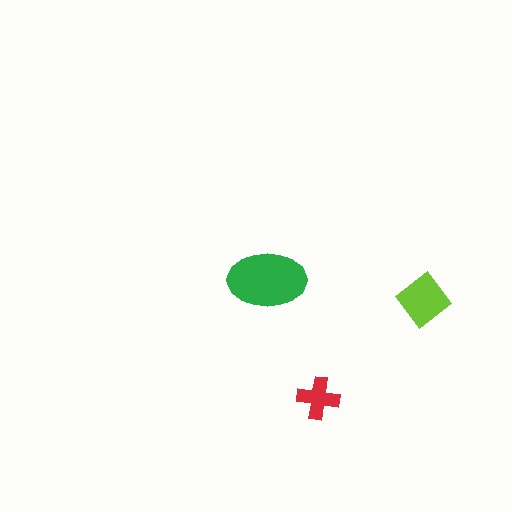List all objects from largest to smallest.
The green ellipse, the lime diamond, the red cross.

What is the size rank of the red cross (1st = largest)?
3rd.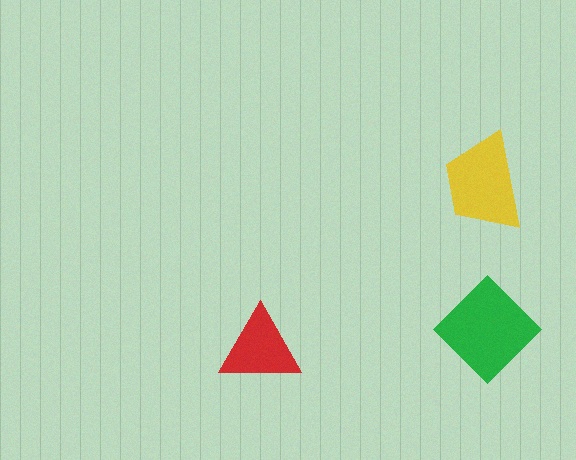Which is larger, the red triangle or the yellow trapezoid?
The yellow trapezoid.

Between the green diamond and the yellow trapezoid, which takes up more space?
The green diamond.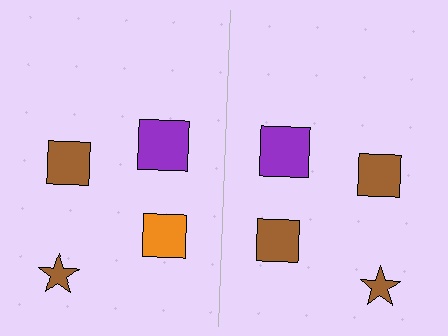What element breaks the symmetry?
The brown square on the right side breaks the symmetry — its mirror counterpart is orange.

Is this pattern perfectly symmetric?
No, the pattern is not perfectly symmetric. The brown square on the right side breaks the symmetry — its mirror counterpart is orange.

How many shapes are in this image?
There are 8 shapes in this image.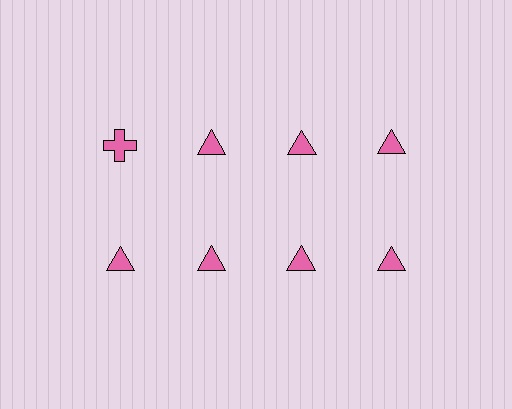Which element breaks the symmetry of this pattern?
The pink cross in the top row, leftmost column breaks the symmetry. All other shapes are pink triangles.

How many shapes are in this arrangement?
There are 8 shapes arranged in a grid pattern.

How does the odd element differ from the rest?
It has a different shape: cross instead of triangle.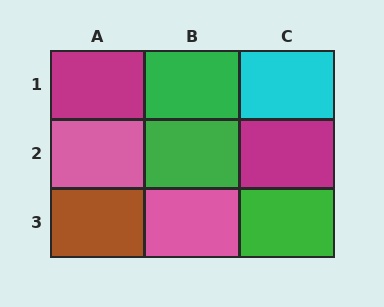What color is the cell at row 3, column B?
Pink.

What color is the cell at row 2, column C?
Magenta.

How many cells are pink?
2 cells are pink.